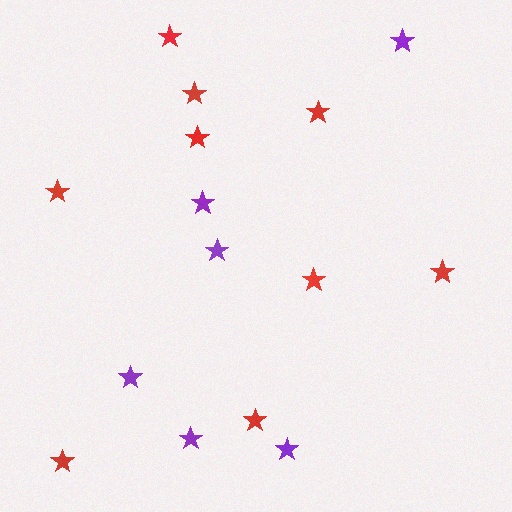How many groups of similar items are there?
There are 2 groups: one group of red stars (9) and one group of purple stars (6).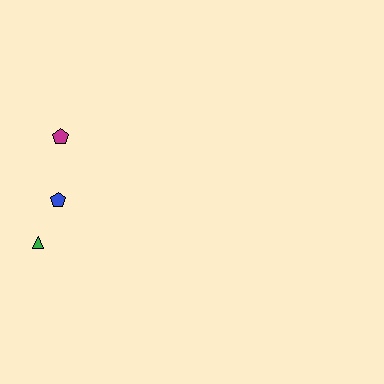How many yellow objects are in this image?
There are no yellow objects.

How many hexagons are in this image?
There are no hexagons.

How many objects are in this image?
There are 3 objects.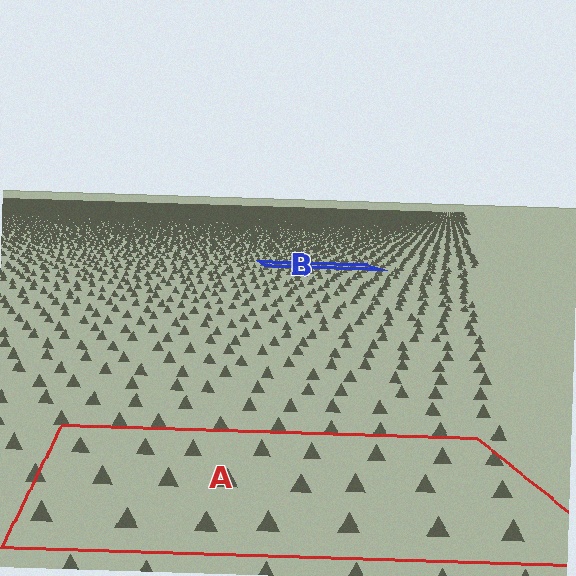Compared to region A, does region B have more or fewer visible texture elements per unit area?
Region B has more texture elements per unit area — they are packed more densely because it is farther away.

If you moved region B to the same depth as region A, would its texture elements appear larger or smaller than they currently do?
They would appear larger. At a closer depth, the same texture elements are projected at a bigger on-screen size.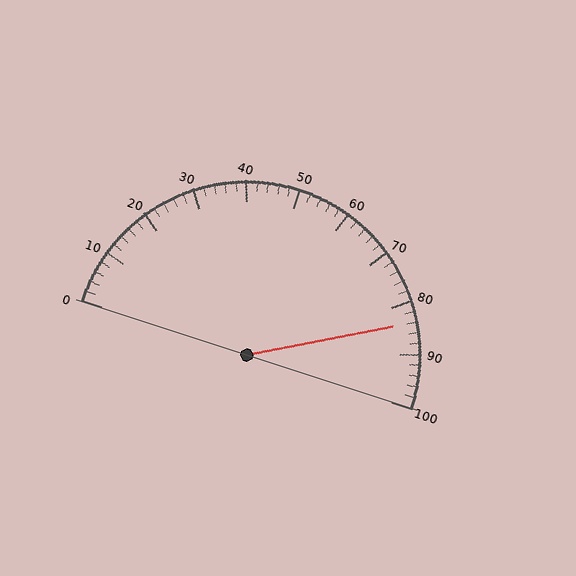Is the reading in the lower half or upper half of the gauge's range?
The reading is in the upper half of the range (0 to 100).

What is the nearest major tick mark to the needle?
The nearest major tick mark is 80.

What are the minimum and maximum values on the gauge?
The gauge ranges from 0 to 100.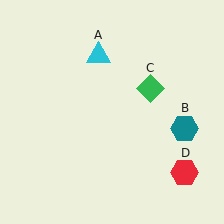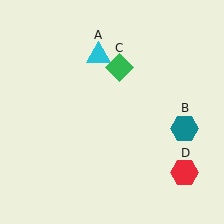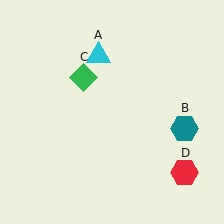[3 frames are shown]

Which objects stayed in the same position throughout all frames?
Cyan triangle (object A) and teal hexagon (object B) and red hexagon (object D) remained stationary.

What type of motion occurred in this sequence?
The green diamond (object C) rotated counterclockwise around the center of the scene.